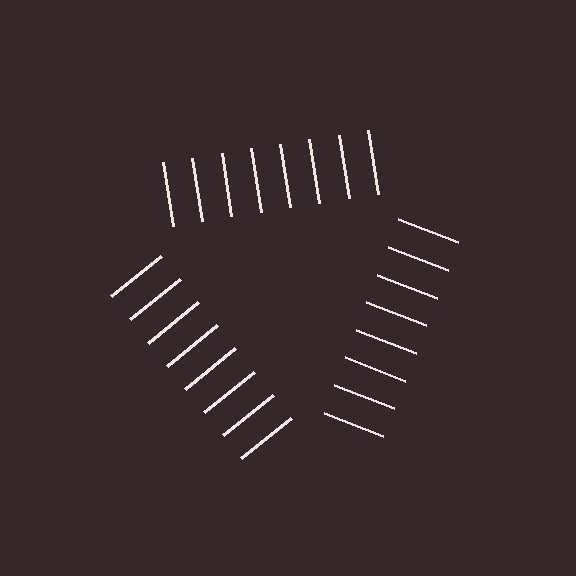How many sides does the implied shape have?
3 sides — the line-ends trace a triangle.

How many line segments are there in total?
24 — 8 along each of the 3 edges.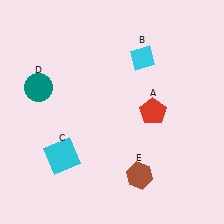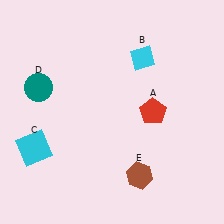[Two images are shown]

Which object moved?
The cyan square (C) moved left.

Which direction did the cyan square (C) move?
The cyan square (C) moved left.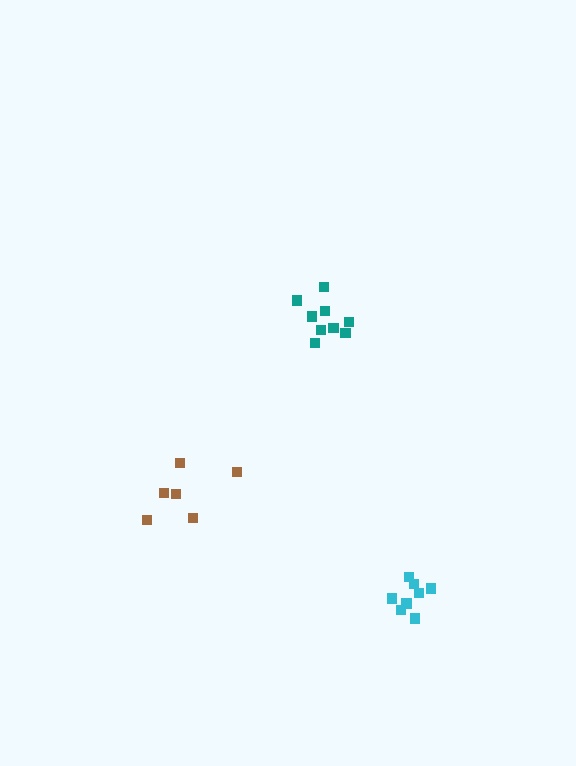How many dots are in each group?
Group 1: 9 dots, Group 2: 8 dots, Group 3: 6 dots (23 total).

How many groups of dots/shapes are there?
There are 3 groups.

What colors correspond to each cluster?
The clusters are colored: teal, cyan, brown.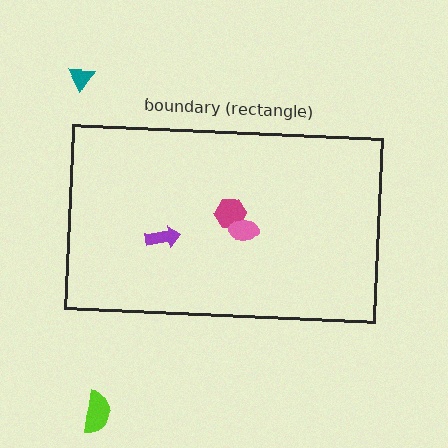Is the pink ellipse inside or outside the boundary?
Inside.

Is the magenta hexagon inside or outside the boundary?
Inside.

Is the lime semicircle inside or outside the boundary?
Outside.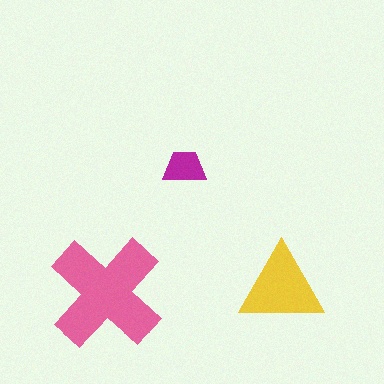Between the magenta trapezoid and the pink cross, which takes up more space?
The pink cross.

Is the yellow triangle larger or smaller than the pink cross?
Smaller.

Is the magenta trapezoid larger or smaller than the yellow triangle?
Smaller.